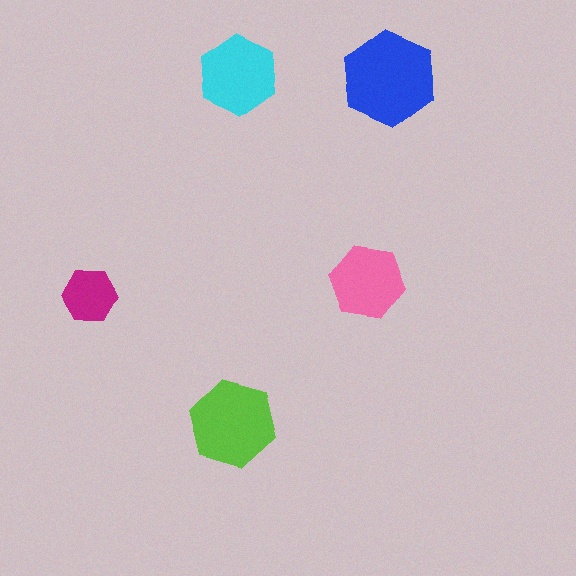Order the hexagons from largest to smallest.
the blue one, the lime one, the cyan one, the pink one, the magenta one.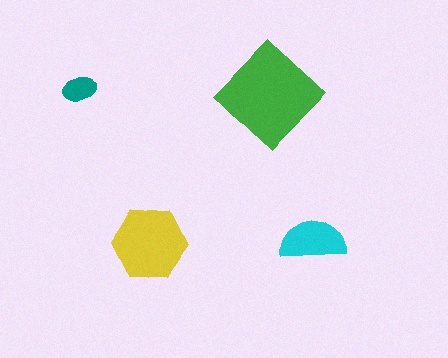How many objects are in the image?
There are 4 objects in the image.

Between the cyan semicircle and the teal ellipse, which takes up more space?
The cyan semicircle.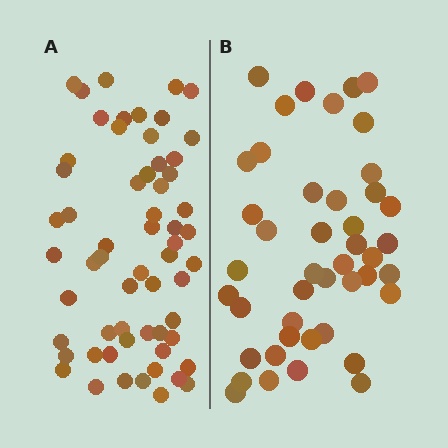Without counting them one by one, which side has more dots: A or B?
Region A (the left region) has more dots.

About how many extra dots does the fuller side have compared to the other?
Region A has approximately 15 more dots than region B.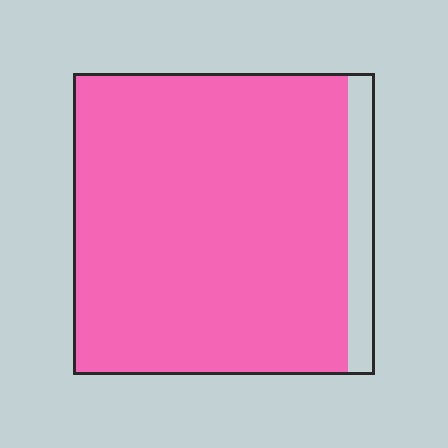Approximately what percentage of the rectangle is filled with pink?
Approximately 90%.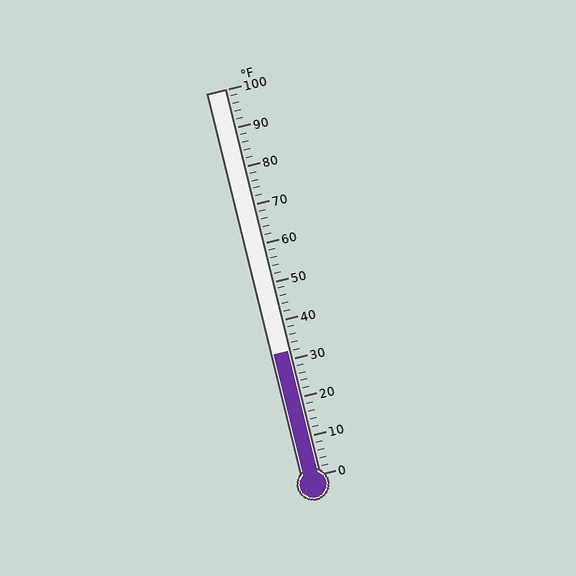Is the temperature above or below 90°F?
The temperature is below 90°F.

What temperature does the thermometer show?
The thermometer shows approximately 32°F.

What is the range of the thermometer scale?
The thermometer scale ranges from 0°F to 100°F.